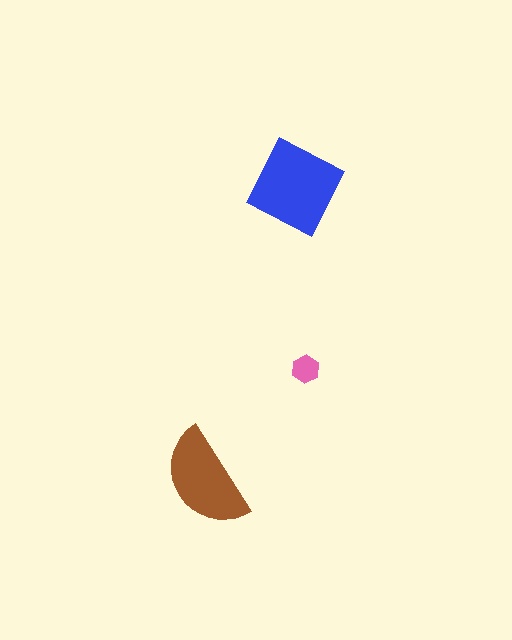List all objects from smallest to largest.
The pink hexagon, the brown semicircle, the blue square.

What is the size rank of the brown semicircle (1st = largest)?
2nd.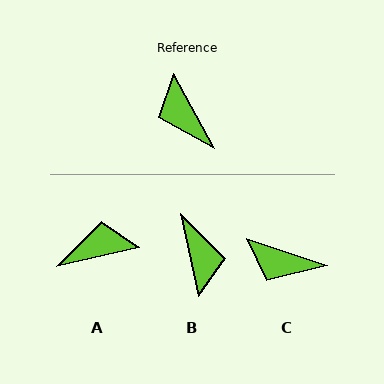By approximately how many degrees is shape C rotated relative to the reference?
Approximately 44 degrees counter-clockwise.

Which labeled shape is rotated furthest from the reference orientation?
B, about 164 degrees away.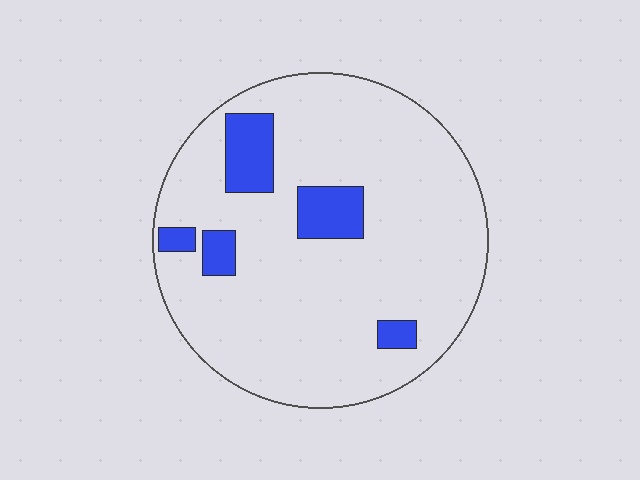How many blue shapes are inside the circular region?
5.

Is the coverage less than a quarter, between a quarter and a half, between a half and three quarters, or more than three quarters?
Less than a quarter.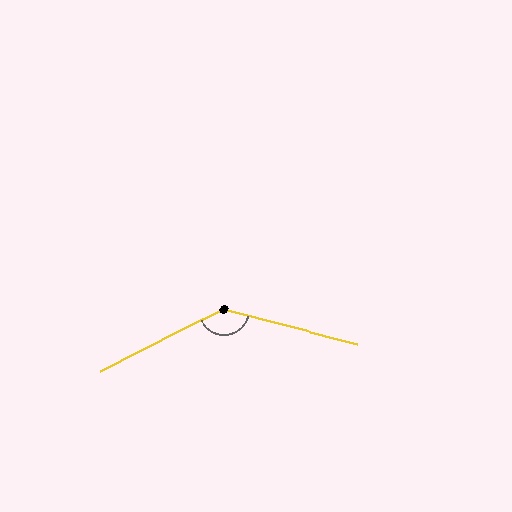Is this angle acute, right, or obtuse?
It is obtuse.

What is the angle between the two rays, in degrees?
Approximately 139 degrees.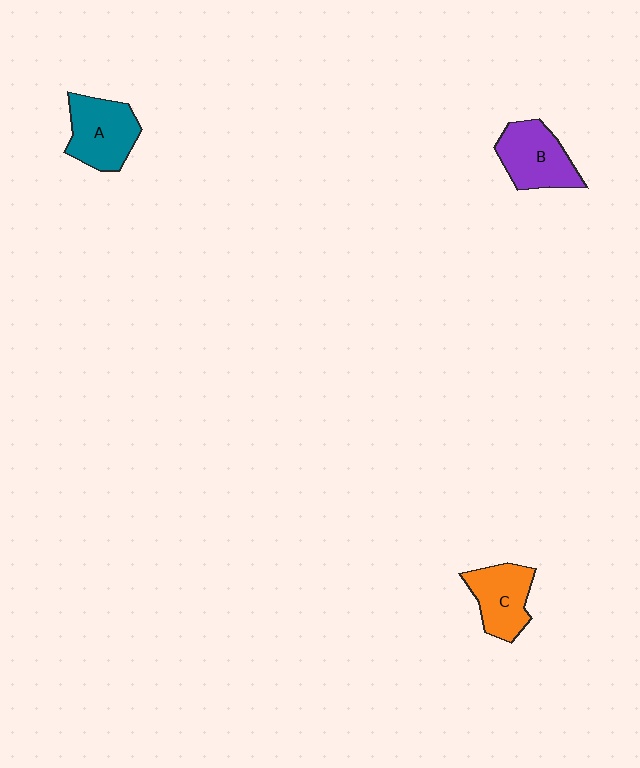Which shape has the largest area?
Shape A (teal).